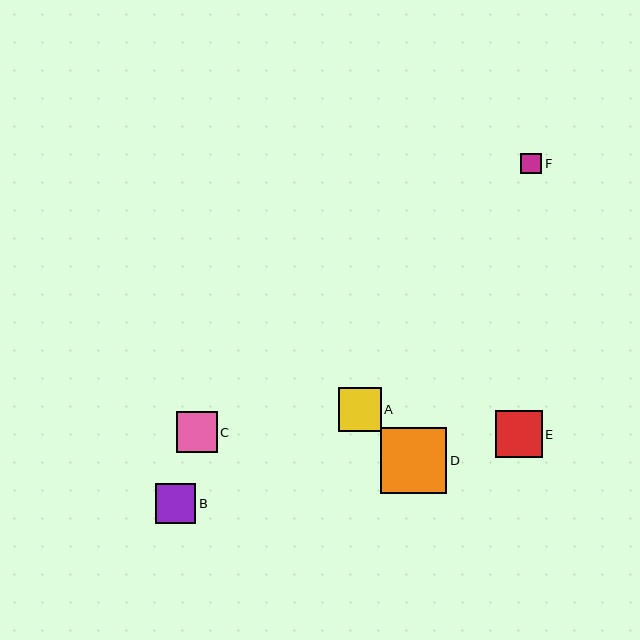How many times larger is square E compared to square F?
Square E is approximately 2.3 times the size of square F.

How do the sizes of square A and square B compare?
Square A and square B are approximately the same size.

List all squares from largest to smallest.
From largest to smallest: D, E, A, C, B, F.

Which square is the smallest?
Square F is the smallest with a size of approximately 21 pixels.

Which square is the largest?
Square D is the largest with a size of approximately 66 pixels.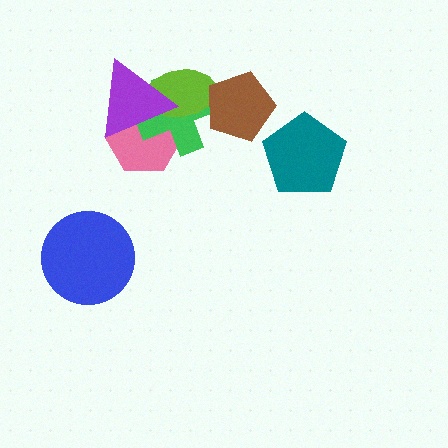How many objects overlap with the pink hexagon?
3 objects overlap with the pink hexagon.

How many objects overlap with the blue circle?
0 objects overlap with the blue circle.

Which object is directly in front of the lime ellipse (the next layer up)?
The brown pentagon is directly in front of the lime ellipse.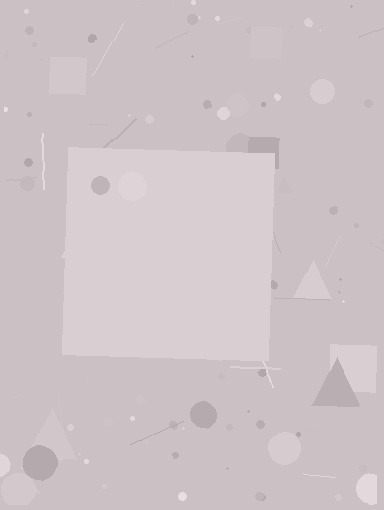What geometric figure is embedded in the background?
A square is embedded in the background.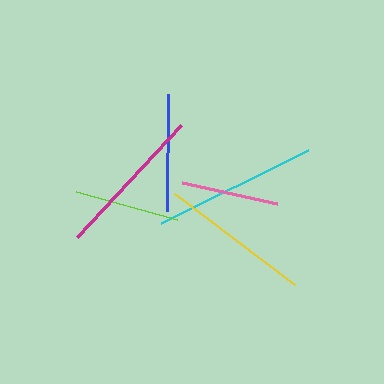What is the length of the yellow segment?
The yellow segment is approximately 151 pixels long.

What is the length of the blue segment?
The blue segment is approximately 117 pixels long.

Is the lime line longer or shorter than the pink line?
The lime line is longer than the pink line.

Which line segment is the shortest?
The pink line is the shortest at approximately 98 pixels.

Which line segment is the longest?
The cyan line is the longest at approximately 165 pixels.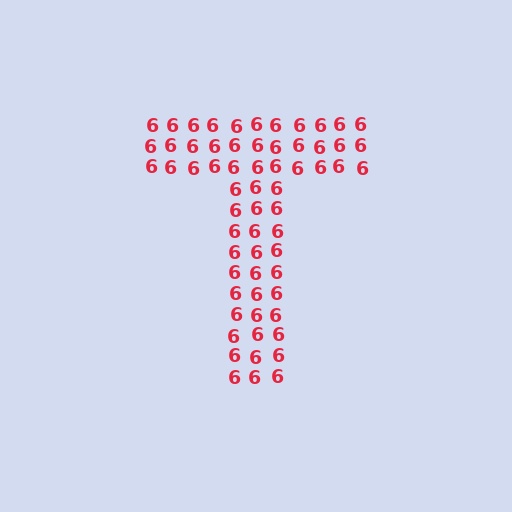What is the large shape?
The large shape is the letter T.